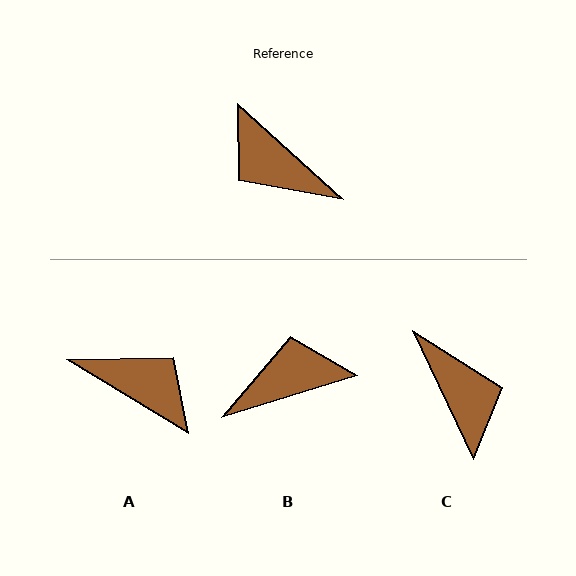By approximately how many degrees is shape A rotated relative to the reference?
Approximately 169 degrees clockwise.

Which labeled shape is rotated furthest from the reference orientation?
A, about 169 degrees away.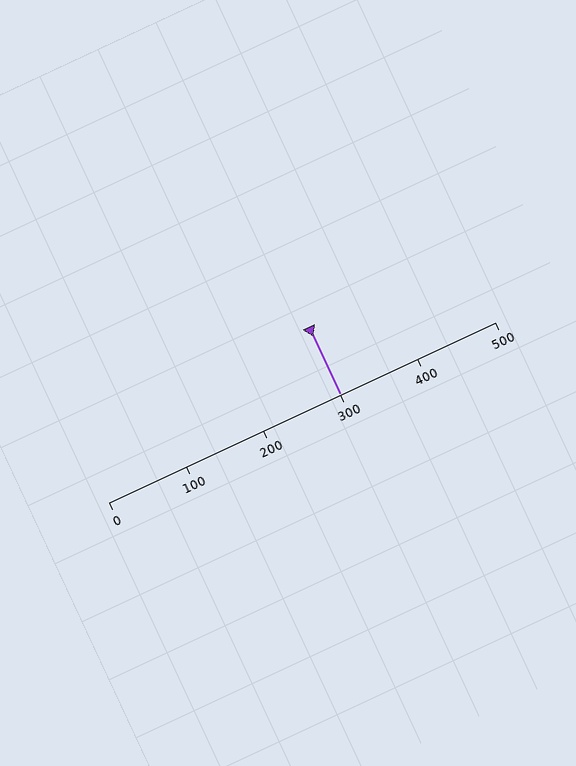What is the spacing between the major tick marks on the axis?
The major ticks are spaced 100 apart.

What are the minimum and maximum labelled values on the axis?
The axis runs from 0 to 500.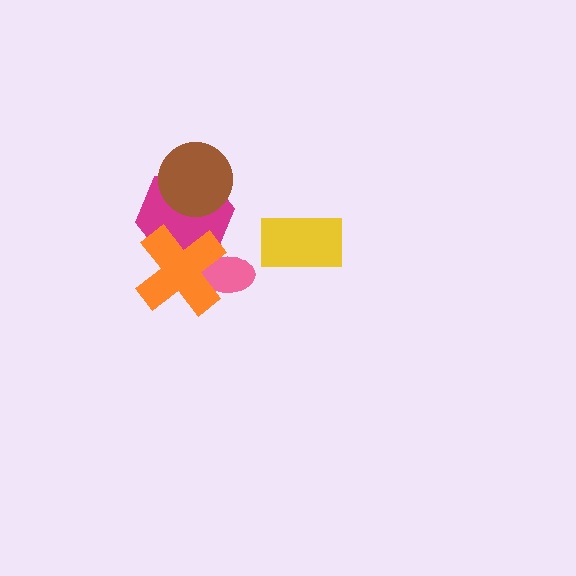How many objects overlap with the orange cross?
2 objects overlap with the orange cross.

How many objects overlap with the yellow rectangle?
0 objects overlap with the yellow rectangle.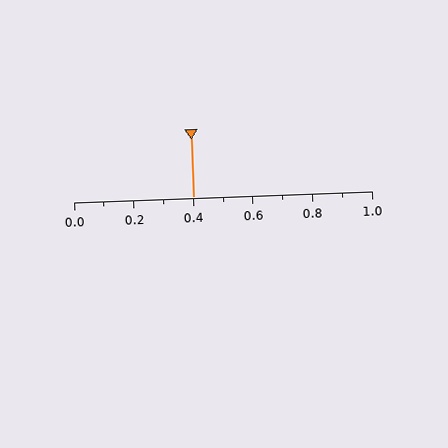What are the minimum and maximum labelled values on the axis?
The axis runs from 0.0 to 1.0.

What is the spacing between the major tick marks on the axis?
The major ticks are spaced 0.2 apart.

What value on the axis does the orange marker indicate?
The marker indicates approximately 0.4.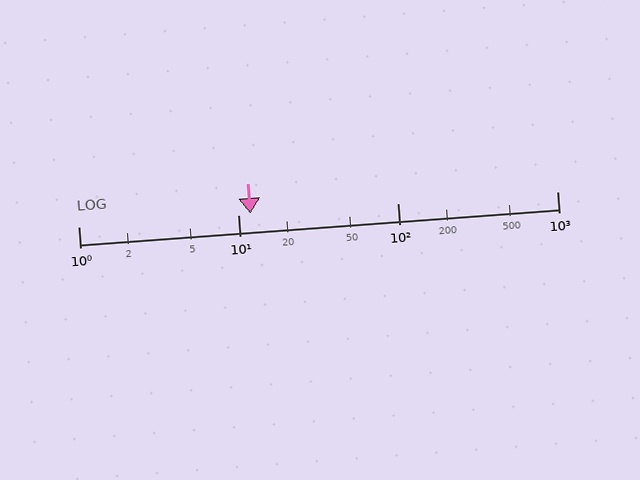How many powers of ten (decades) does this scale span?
The scale spans 3 decades, from 1 to 1000.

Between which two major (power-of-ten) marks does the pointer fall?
The pointer is between 10 and 100.